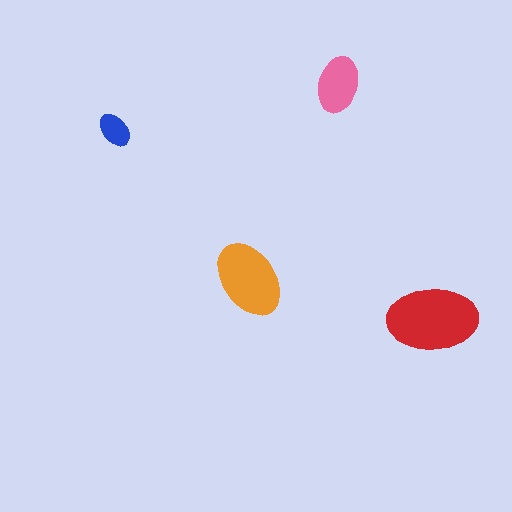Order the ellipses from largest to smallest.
the red one, the orange one, the pink one, the blue one.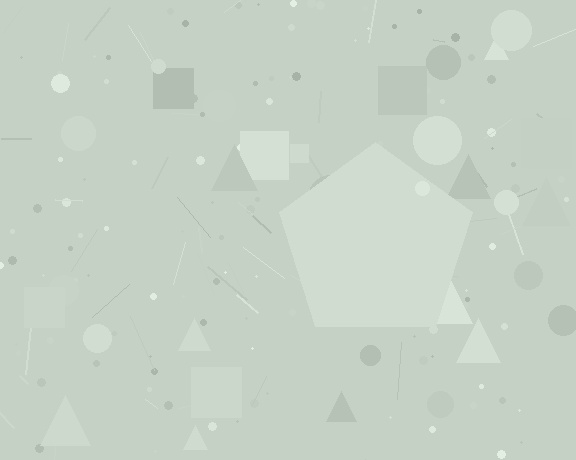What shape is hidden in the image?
A pentagon is hidden in the image.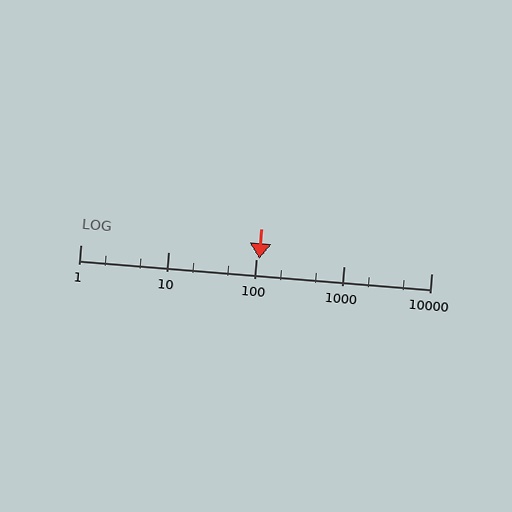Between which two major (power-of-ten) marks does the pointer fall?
The pointer is between 100 and 1000.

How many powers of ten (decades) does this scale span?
The scale spans 4 decades, from 1 to 10000.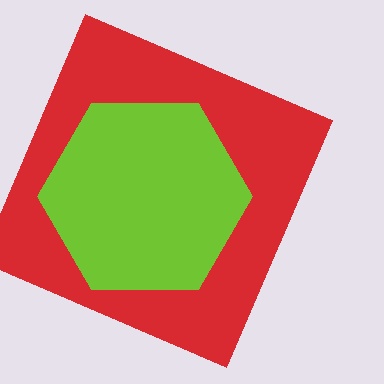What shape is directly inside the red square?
The lime hexagon.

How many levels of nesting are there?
2.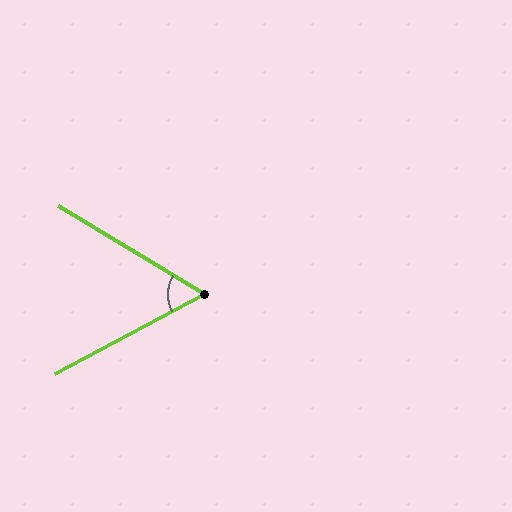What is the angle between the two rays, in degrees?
Approximately 59 degrees.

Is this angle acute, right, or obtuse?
It is acute.